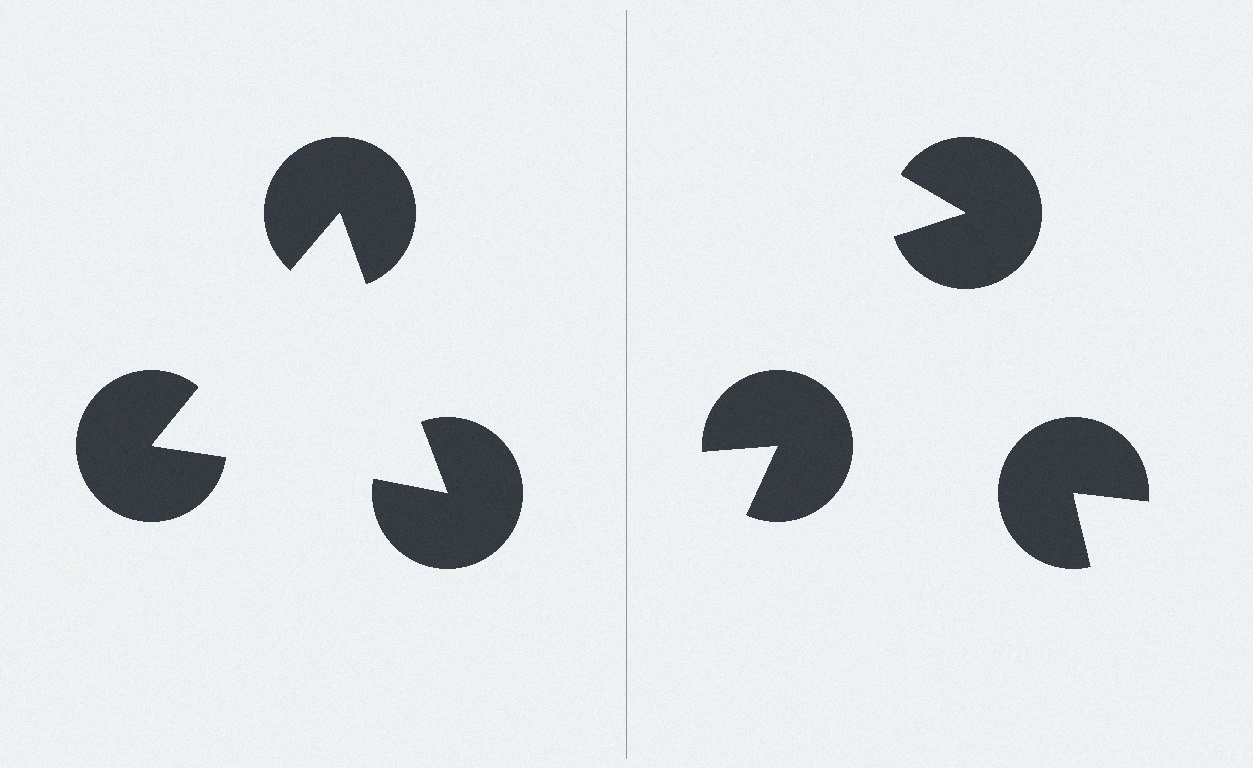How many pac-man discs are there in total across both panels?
6 — 3 on each side.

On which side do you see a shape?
An illusory triangle appears on the left side. On the right side the wedge cuts are rotated, so no coherent shape forms.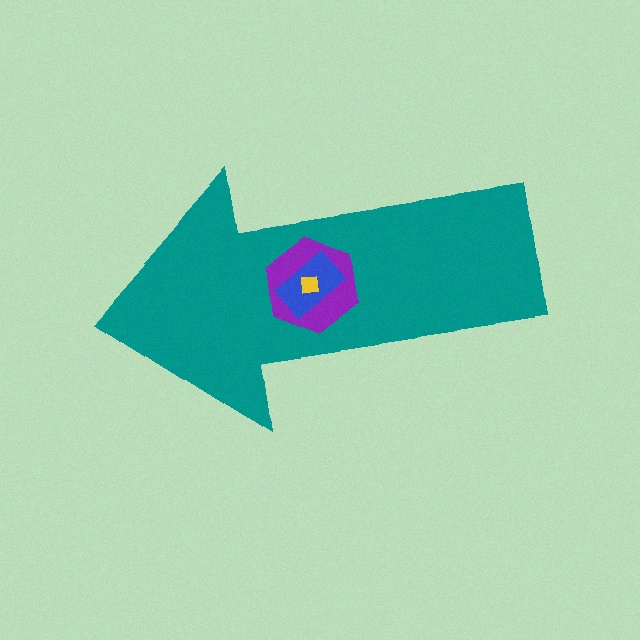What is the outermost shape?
The teal arrow.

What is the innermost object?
The yellow square.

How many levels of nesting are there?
4.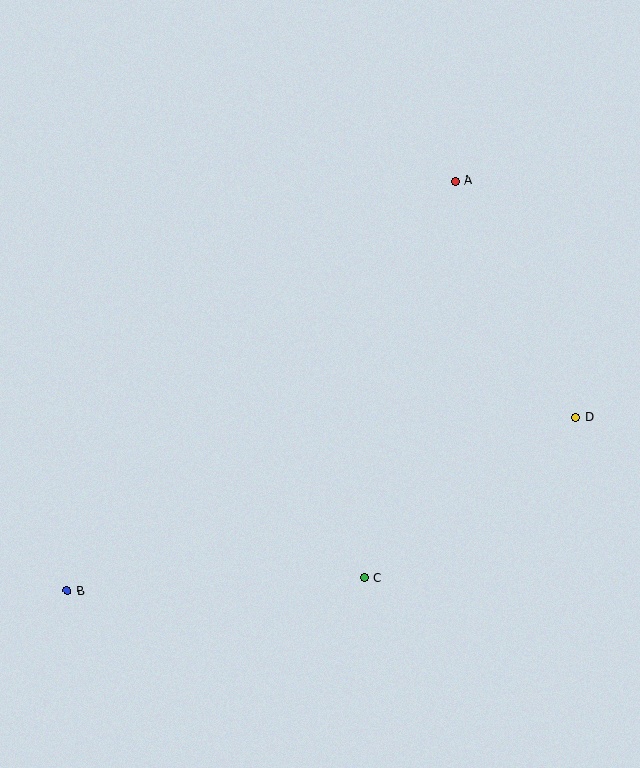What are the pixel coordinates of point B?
Point B is at (67, 591).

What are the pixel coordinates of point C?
Point C is at (364, 578).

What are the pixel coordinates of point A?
Point A is at (455, 181).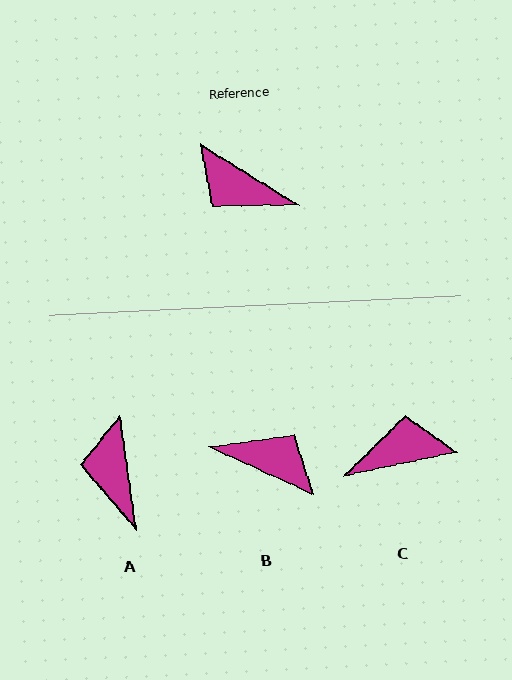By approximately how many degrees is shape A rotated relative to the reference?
Approximately 50 degrees clockwise.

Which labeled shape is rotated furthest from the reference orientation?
B, about 172 degrees away.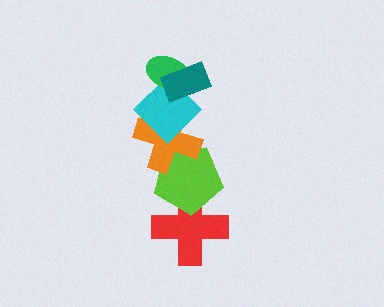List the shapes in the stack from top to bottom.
From top to bottom: the teal rectangle, the green ellipse, the cyan diamond, the orange cross, the lime pentagon, the red cross.